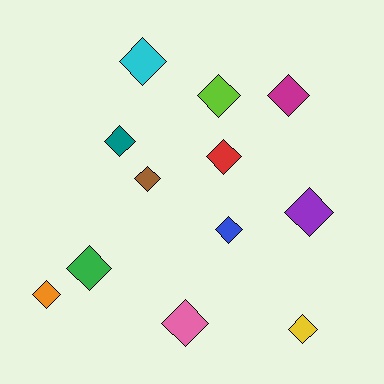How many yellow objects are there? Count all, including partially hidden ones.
There is 1 yellow object.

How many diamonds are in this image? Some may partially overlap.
There are 12 diamonds.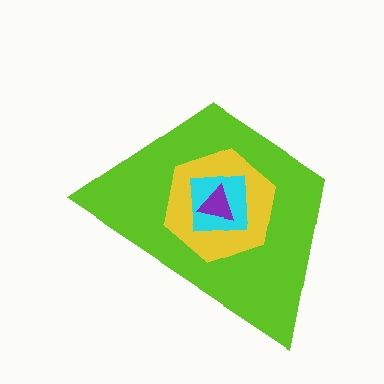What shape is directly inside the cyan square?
The purple triangle.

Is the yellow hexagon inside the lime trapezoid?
Yes.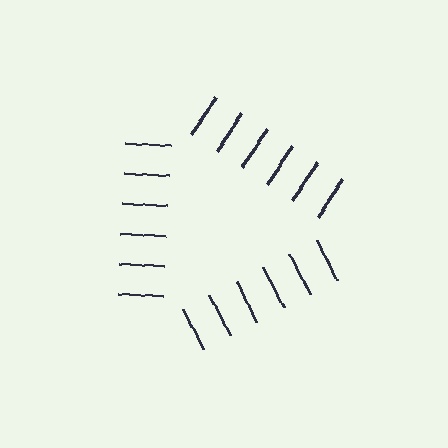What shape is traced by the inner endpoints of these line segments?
An illusory triangle — the line segments terminate on its edges but no continuous stroke is drawn.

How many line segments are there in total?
18 — 6 along each of the 3 edges.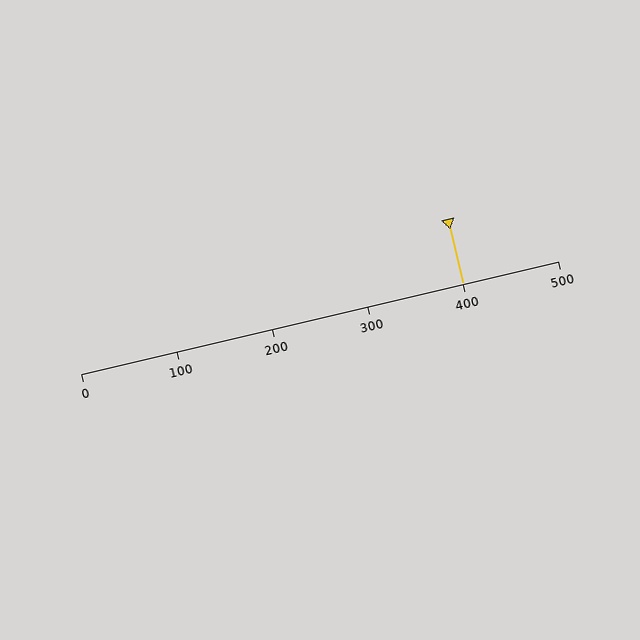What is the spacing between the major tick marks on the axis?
The major ticks are spaced 100 apart.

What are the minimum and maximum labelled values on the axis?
The axis runs from 0 to 500.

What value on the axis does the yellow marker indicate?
The marker indicates approximately 400.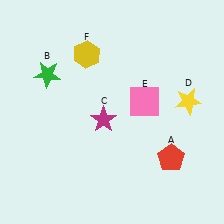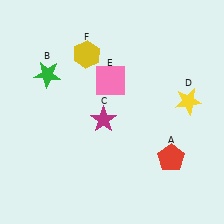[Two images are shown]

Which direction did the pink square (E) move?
The pink square (E) moved left.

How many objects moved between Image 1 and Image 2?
1 object moved between the two images.